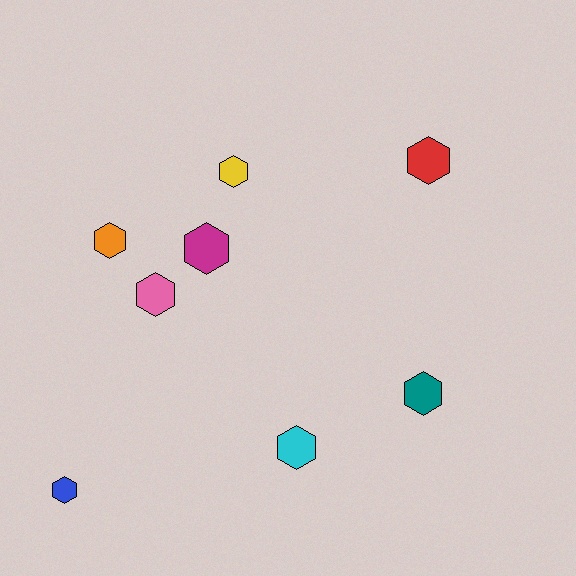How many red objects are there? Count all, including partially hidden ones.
There is 1 red object.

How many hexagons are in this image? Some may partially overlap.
There are 8 hexagons.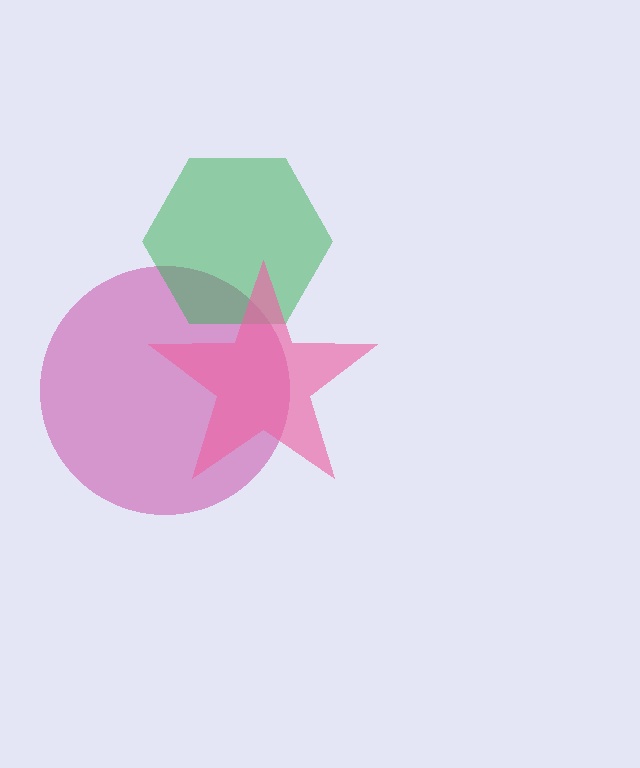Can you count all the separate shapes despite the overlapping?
Yes, there are 3 separate shapes.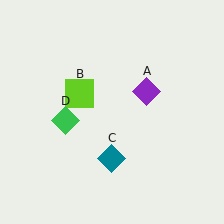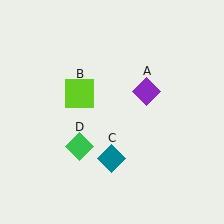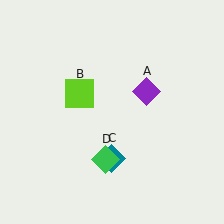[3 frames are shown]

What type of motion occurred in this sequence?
The green diamond (object D) rotated counterclockwise around the center of the scene.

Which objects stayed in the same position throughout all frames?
Purple diamond (object A) and lime square (object B) and teal diamond (object C) remained stationary.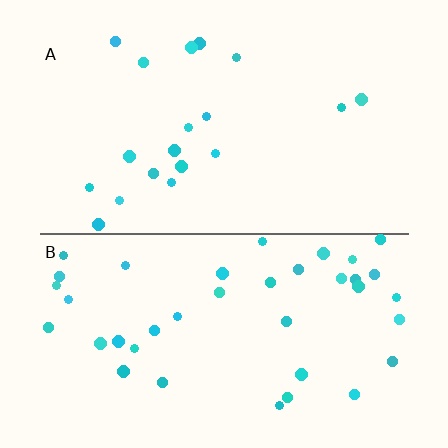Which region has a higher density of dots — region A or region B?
B (the bottom).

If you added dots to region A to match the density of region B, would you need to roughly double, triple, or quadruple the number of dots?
Approximately double.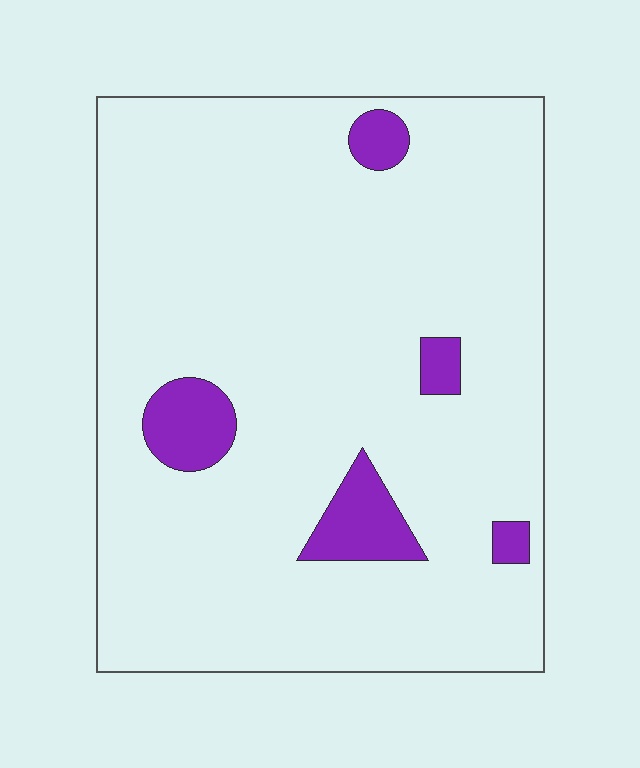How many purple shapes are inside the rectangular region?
5.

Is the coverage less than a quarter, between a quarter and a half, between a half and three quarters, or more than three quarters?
Less than a quarter.